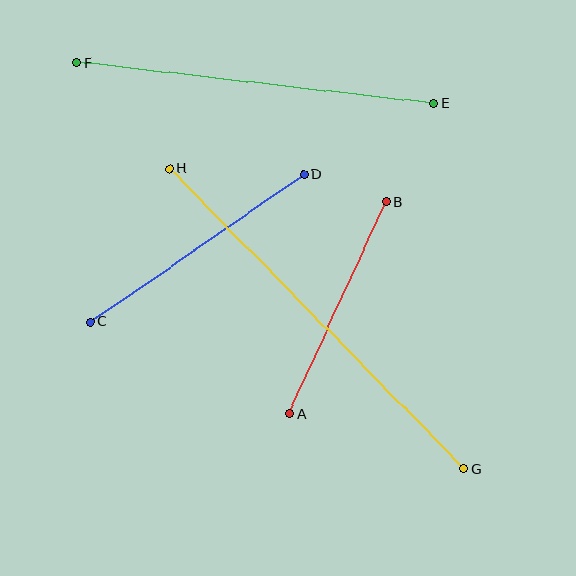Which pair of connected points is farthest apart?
Points G and H are farthest apart.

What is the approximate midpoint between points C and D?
The midpoint is at approximately (197, 248) pixels.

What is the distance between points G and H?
The distance is approximately 420 pixels.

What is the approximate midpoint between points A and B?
The midpoint is at approximately (338, 307) pixels.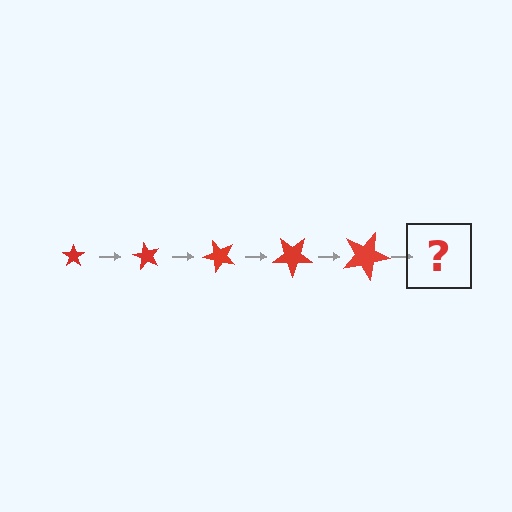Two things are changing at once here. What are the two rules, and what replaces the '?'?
The two rules are that the star grows larger each step and it rotates 60 degrees each step. The '?' should be a star, larger than the previous one and rotated 300 degrees from the start.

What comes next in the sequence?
The next element should be a star, larger than the previous one and rotated 300 degrees from the start.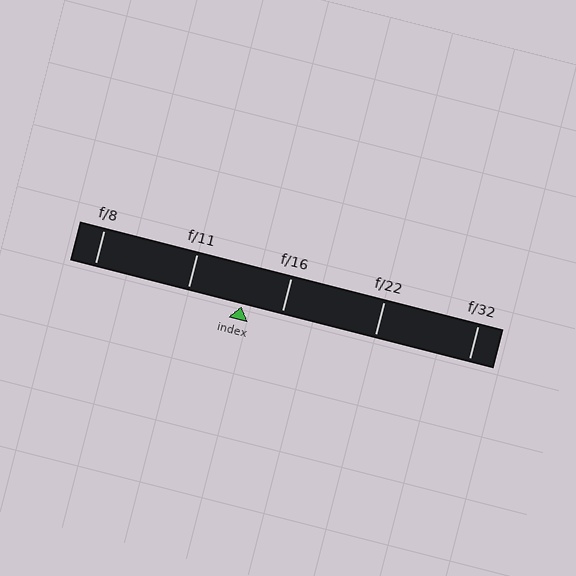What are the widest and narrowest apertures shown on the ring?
The widest aperture shown is f/8 and the narrowest is f/32.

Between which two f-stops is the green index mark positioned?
The index mark is between f/11 and f/16.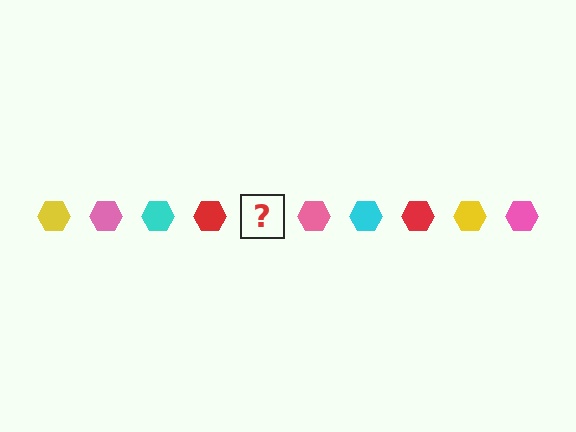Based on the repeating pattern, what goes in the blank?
The blank should be a yellow hexagon.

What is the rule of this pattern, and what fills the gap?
The rule is that the pattern cycles through yellow, pink, cyan, red hexagons. The gap should be filled with a yellow hexagon.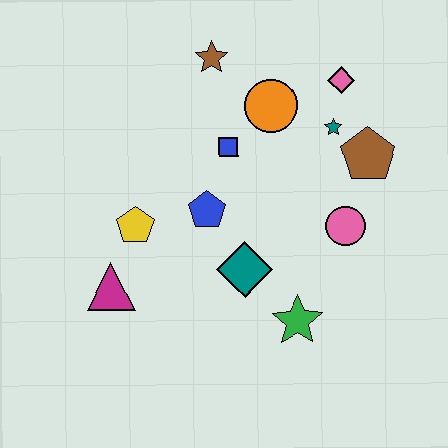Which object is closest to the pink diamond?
The teal star is closest to the pink diamond.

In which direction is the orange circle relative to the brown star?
The orange circle is to the right of the brown star.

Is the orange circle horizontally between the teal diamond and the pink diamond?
Yes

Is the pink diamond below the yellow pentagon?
No